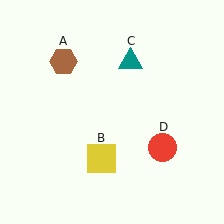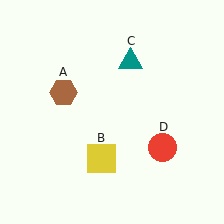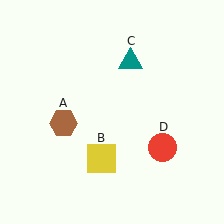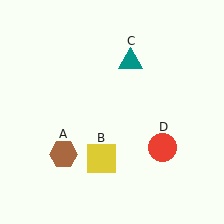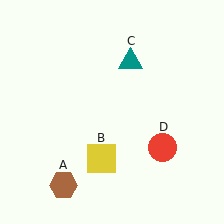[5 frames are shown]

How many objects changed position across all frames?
1 object changed position: brown hexagon (object A).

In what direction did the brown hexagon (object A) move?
The brown hexagon (object A) moved down.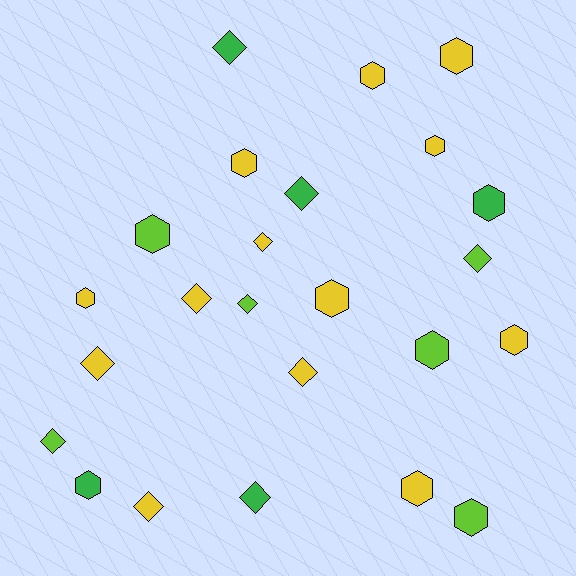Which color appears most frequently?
Yellow, with 13 objects.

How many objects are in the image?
There are 24 objects.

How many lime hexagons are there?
There are 3 lime hexagons.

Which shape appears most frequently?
Hexagon, with 13 objects.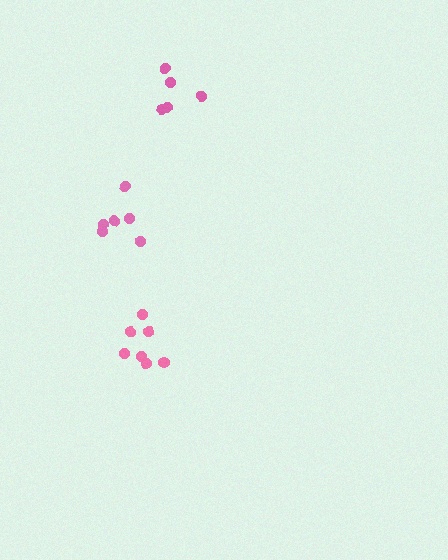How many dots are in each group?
Group 1: 6 dots, Group 2: 7 dots, Group 3: 5 dots (18 total).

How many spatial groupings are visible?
There are 3 spatial groupings.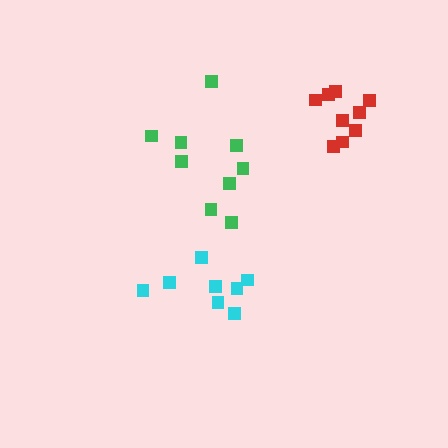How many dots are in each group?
Group 1: 8 dots, Group 2: 10 dots, Group 3: 9 dots (27 total).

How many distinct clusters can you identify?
There are 3 distinct clusters.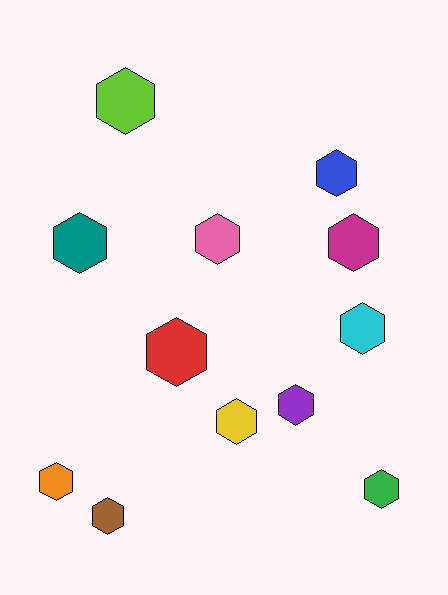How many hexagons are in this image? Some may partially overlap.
There are 12 hexagons.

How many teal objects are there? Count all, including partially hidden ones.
There is 1 teal object.